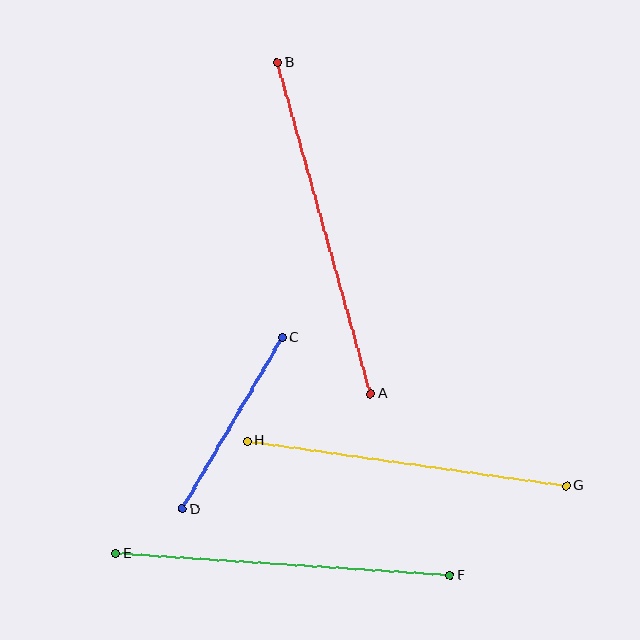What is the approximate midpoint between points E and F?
The midpoint is at approximately (283, 565) pixels.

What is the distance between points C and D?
The distance is approximately 198 pixels.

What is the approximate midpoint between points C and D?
The midpoint is at approximately (232, 423) pixels.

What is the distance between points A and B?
The distance is approximately 344 pixels.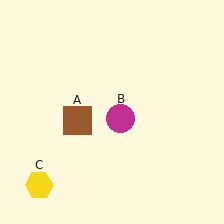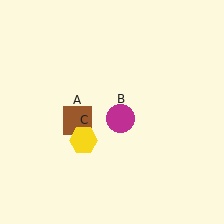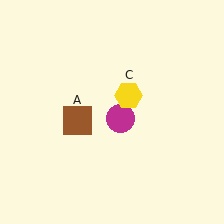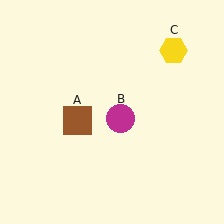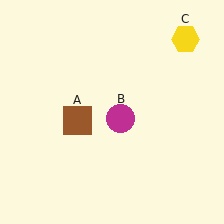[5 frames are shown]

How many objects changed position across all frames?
1 object changed position: yellow hexagon (object C).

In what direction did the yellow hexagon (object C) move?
The yellow hexagon (object C) moved up and to the right.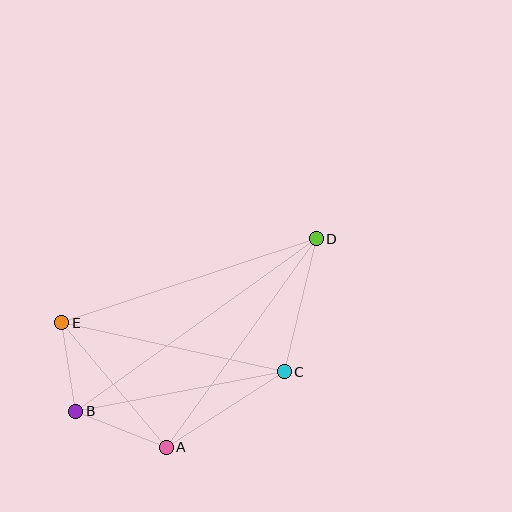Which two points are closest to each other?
Points B and E are closest to each other.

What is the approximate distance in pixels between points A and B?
The distance between A and B is approximately 98 pixels.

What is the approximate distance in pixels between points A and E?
The distance between A and E is approximately 162 pixels.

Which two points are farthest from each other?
Points B and D are farthest from each other.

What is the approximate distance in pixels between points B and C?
The distance between B and C is approximately 212 pixels.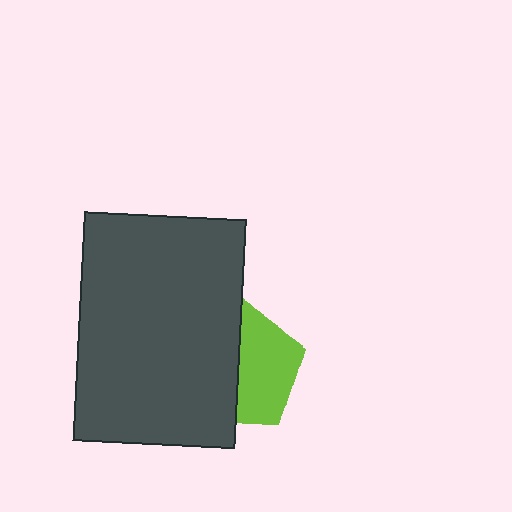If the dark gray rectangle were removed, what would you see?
You would see the complete lime pentagon.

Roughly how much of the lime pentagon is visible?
About half of it is visible (roughly 50%).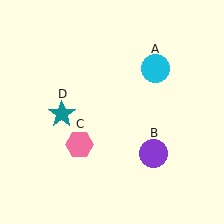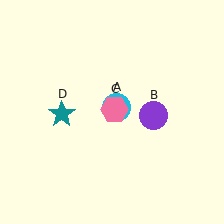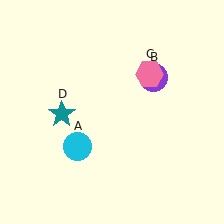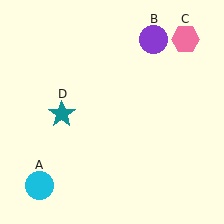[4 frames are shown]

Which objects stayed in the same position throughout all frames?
Teal star (object D) remained stationary.